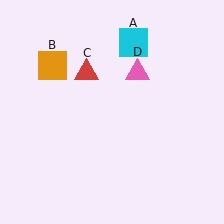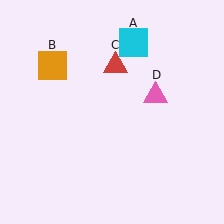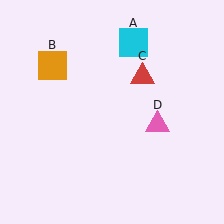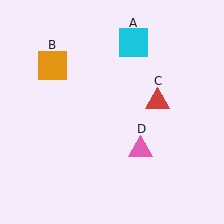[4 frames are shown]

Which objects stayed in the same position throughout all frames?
Cyan square (object A) and orange square (object B) remained stationary.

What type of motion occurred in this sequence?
The red triangle (object C), pink triangle (object D) rotated clockwise around the center of the scene.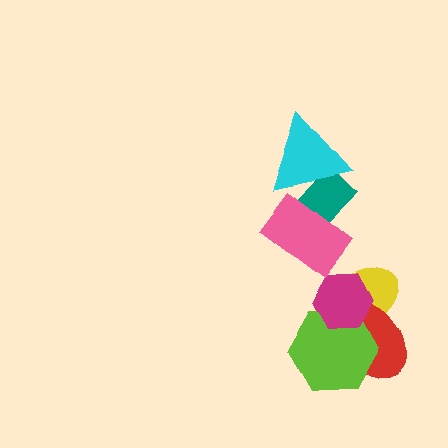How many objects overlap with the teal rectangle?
2 objects overlap with the teal rectangle.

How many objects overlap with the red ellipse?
3 objects overlap with the red ellipse.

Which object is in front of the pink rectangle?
The cyan triangle is in front of the pink rectangle.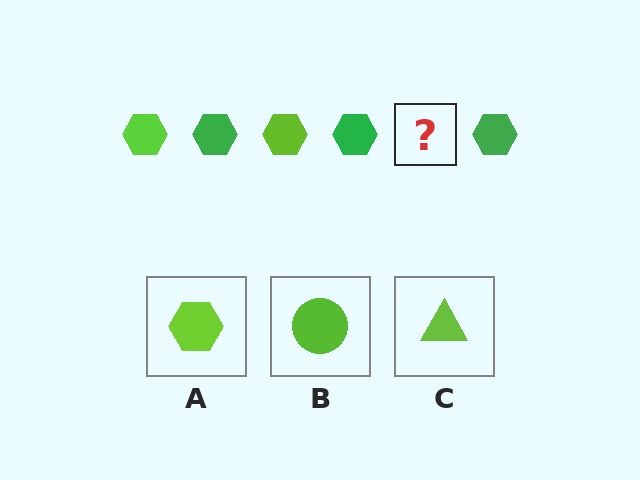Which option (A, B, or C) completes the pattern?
A.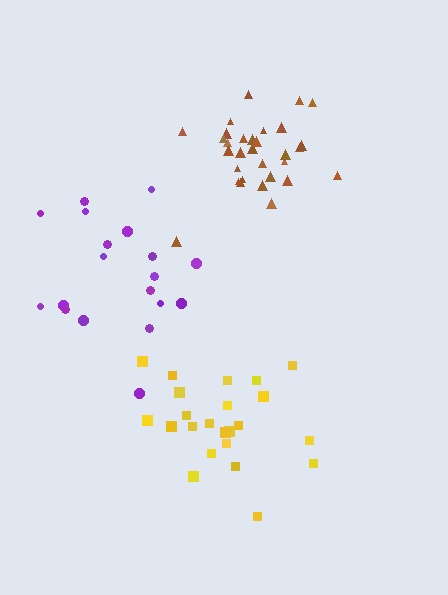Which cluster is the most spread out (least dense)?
Purple.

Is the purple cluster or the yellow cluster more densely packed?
Yellow.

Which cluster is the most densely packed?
Brown.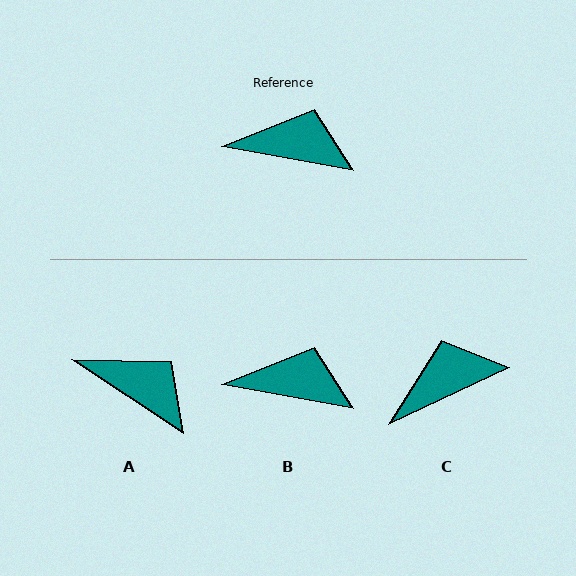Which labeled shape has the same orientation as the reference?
B.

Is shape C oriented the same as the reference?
No, it is off by about 36 degrees.